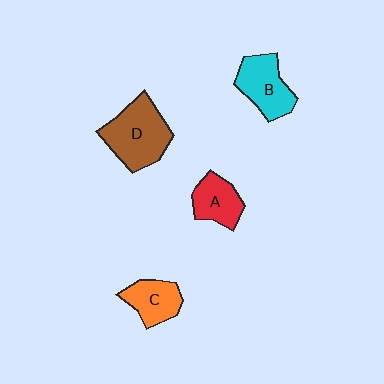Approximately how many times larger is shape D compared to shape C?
Approximately 1.7 times.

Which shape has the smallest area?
Shape A (red).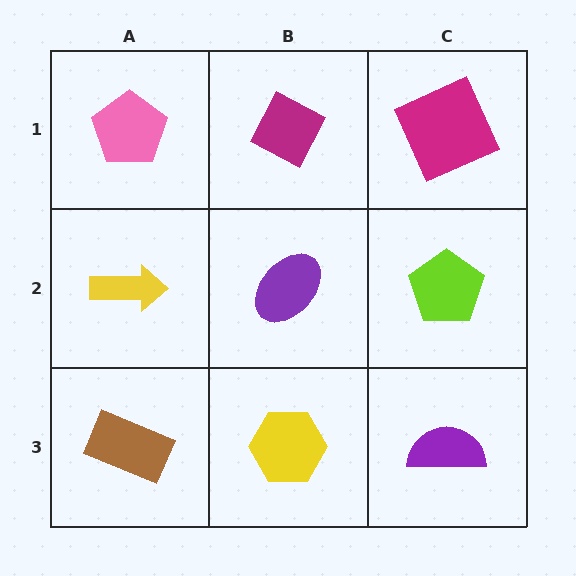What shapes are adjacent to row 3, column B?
A purple ellipse (row 2, column B), a brown rectangle (row 3, column A), a purple semicircle (row 3, column C).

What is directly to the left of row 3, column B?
A brown rectangle.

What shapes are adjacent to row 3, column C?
A lime pentagon (row 2, column C), a yellow hexagon (row 3, column B).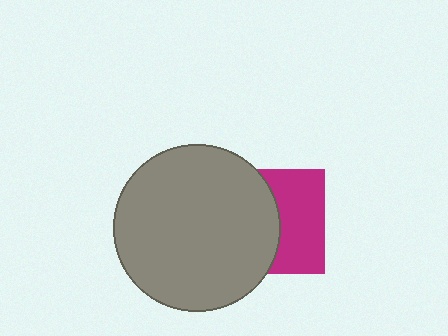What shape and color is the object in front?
The object in front is a gray circle.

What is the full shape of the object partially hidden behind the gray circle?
The partially hidden object is a magenta square.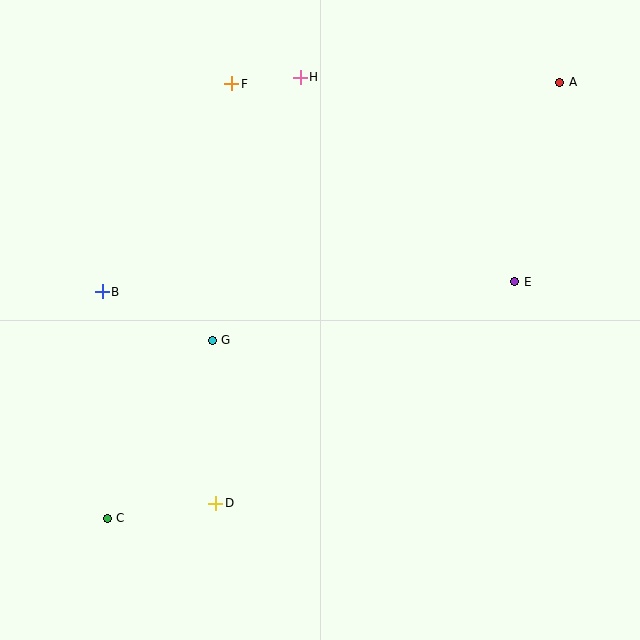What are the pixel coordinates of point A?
Point A is at (560, 82).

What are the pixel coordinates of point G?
Point G is at (212, 340).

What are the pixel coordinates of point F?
Point F is at (232, 84).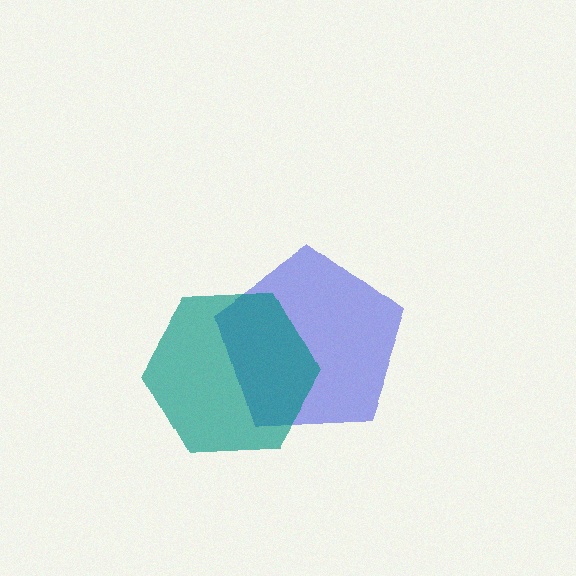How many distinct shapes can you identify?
There are 2 distinct shapes: a blue pentagon, a teal hexagon.